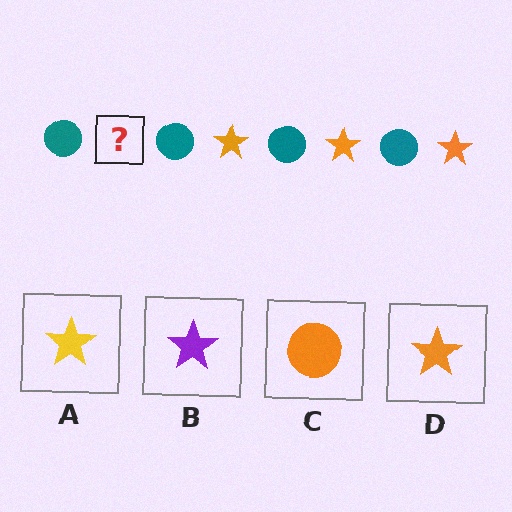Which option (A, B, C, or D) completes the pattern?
D.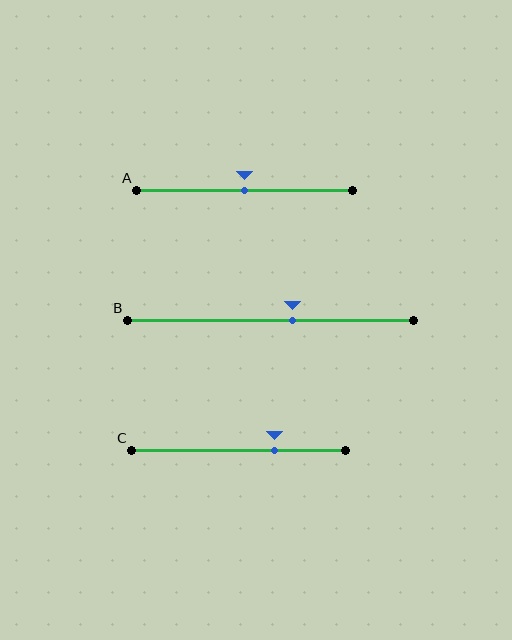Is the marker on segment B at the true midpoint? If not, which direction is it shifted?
No, the marker on segment B is shifted to the right by about 8% of the segment length.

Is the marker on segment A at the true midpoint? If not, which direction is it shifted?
Yes, the marker on segment A is at the true midpoint.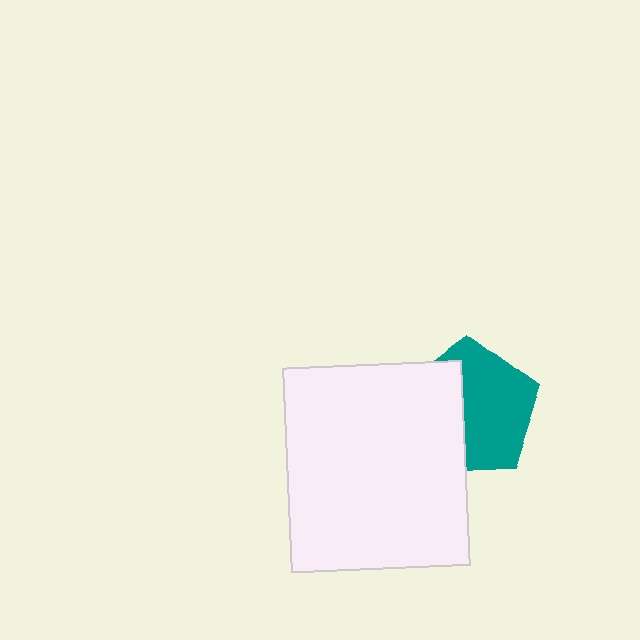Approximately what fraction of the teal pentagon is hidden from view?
Roughly 42% of the teal pentagon is hidden behind the white rectangle.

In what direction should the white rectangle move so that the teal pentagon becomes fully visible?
The white rectangle should move left. That is the shortest direction to clear the overlap and leave the teal pentagon fully visible.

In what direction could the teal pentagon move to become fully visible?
The teal pentagon could move right. That would shift it out from behind the white rectangle entirely.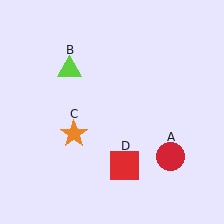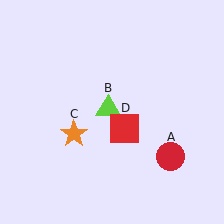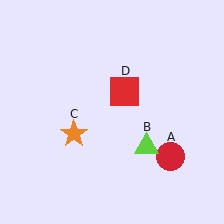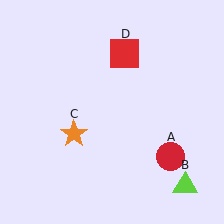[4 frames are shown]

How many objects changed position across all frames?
2 objects changed position: lime triangle (object B), red square (object D).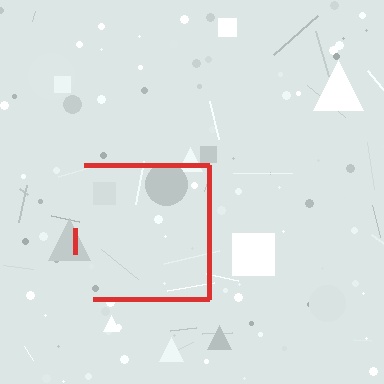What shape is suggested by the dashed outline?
The dashed outline suggests a square.